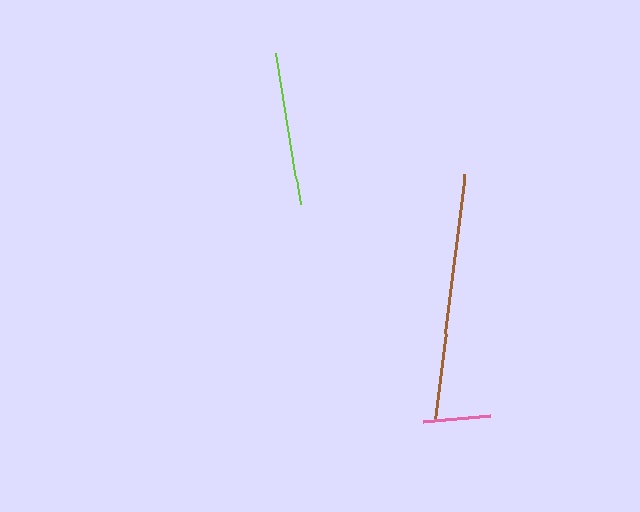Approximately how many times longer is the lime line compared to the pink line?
The lime line is approximately 2.3 times the length of the pink line.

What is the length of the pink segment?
The pink segment is approximately 68 pixels long.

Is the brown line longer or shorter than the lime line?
The brown line is longer than the lime line.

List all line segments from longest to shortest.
From longest to shortest: brown, lime, pink.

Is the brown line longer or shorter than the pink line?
The brown line is longer than the pink line.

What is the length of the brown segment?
The brown segment is approximately 247 pixels long.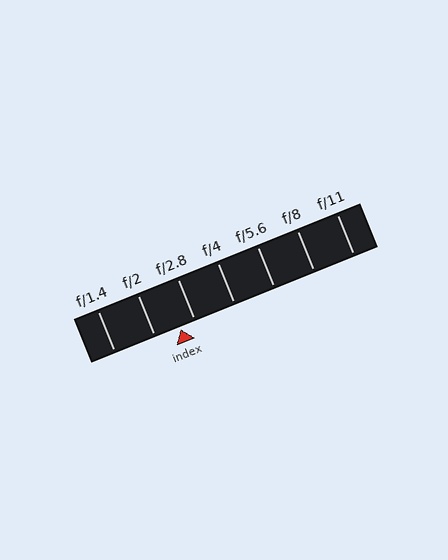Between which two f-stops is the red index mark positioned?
The index mark is between f/2 and f/2.8.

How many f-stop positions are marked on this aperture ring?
There are 7 f-stop positions marked.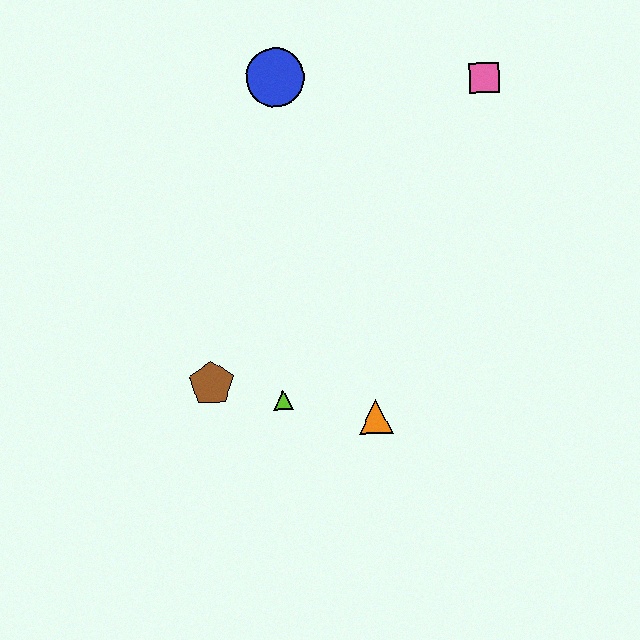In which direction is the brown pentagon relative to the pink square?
The brown pentagon is below the pink square.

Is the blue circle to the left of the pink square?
Yes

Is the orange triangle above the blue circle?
No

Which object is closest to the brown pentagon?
The lime triangle is closest to the brown pentagon.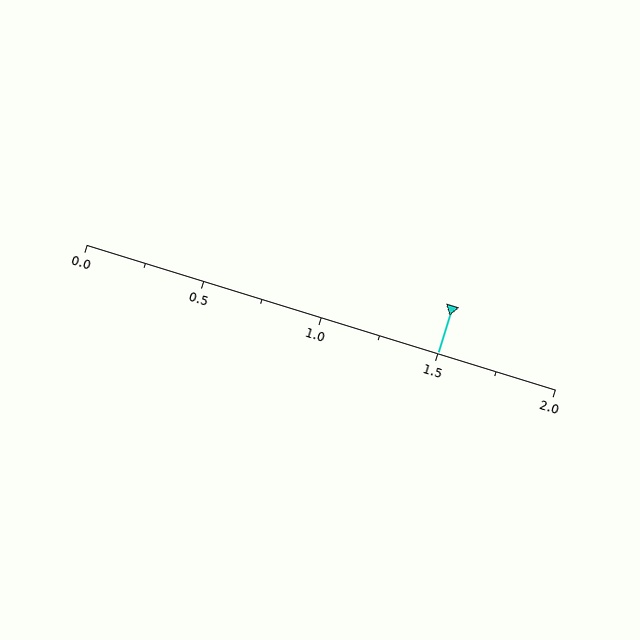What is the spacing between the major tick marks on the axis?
The major ticks are spaced 0.5 apart.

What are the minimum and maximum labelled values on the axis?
The axis runs from 0.0 to 2.0.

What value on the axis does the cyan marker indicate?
The marker indicates approximately 1.5.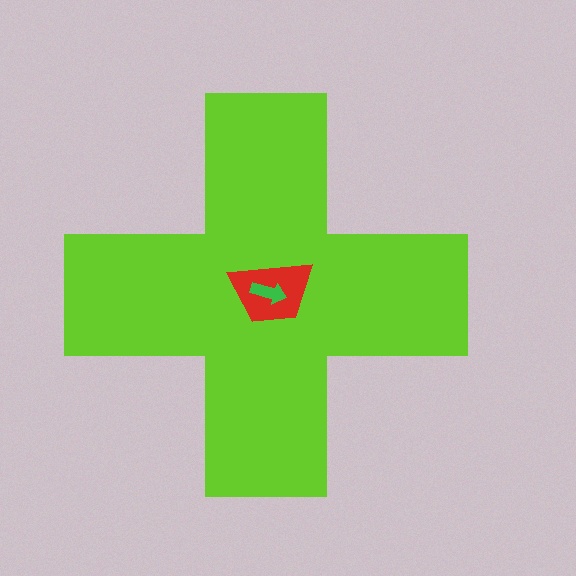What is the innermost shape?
The green arrow.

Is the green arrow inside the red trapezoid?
Yes.